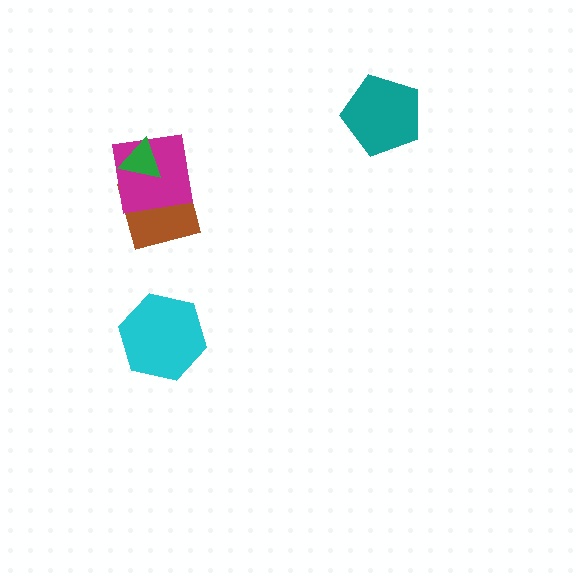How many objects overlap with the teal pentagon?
0 objects overlap with the teal pentagon.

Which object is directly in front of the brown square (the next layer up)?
The magenta square is directly in front of the brown square.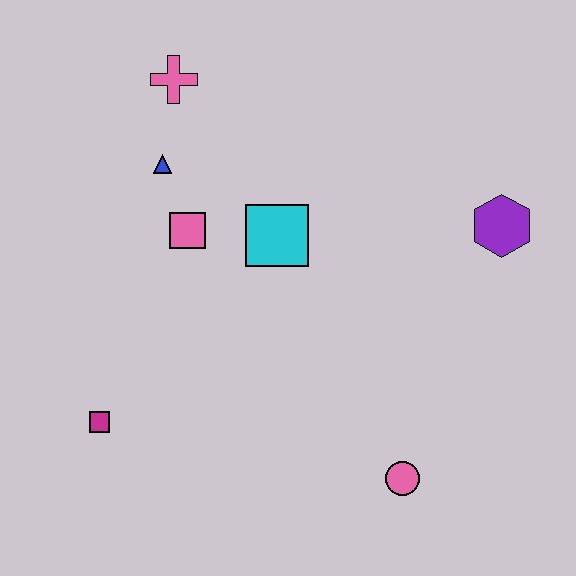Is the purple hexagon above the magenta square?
Yes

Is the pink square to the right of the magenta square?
Yes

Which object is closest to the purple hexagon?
The cyan square is closest to the purple hexagon.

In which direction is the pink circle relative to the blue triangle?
The pink circle is below the blue triangle.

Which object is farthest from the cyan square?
The pink circle is farthest from the cyan square.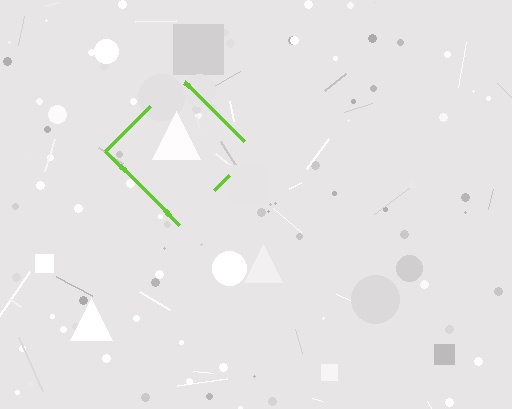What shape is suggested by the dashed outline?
The dashed outline suggests a diamond.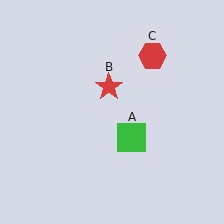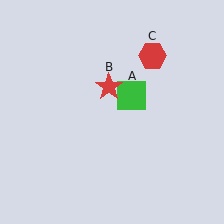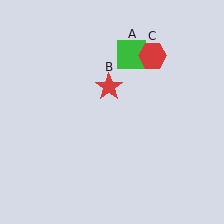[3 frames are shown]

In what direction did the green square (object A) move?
The green square (object A) moved up.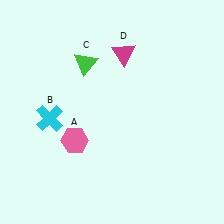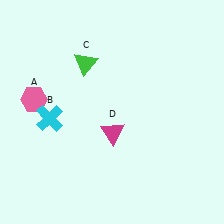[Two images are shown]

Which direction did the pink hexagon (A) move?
The pink hexagon (A) moved left.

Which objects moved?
The objects that moved are: the pink hexagon (A), the magenta triangle (D).